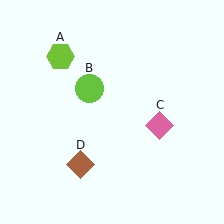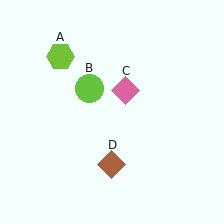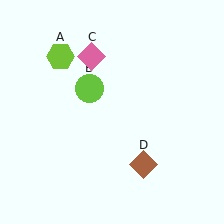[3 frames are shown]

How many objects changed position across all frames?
2 objects changed position: pink diamond (object C), brown diamond (object D).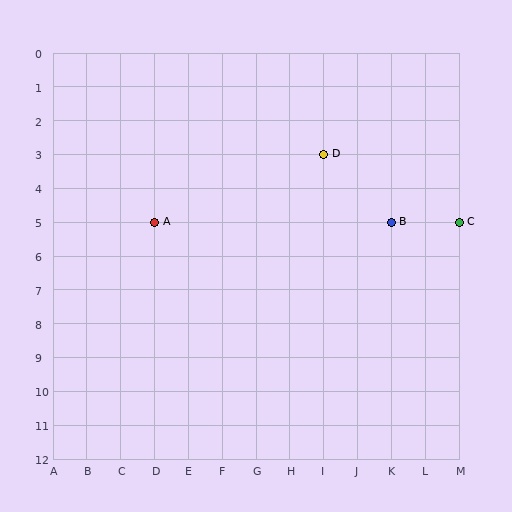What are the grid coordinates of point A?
Point A is at grid coordinates (D, 5).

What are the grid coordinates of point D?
Point D is at grid coordinates (I, 3).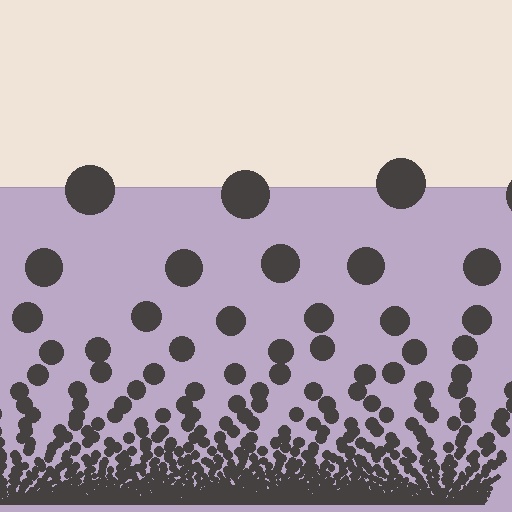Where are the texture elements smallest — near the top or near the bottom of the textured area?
Near the bottom.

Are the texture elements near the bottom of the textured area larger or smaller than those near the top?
Smaller. The gradient is inverted — elements near the bottom are smaller and denser.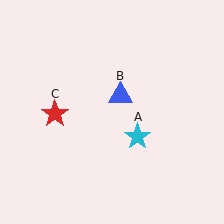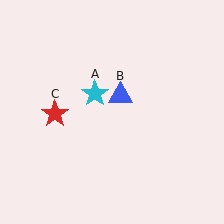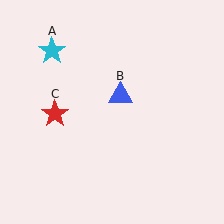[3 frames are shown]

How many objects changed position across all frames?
1 object changed position: cyan star (object A).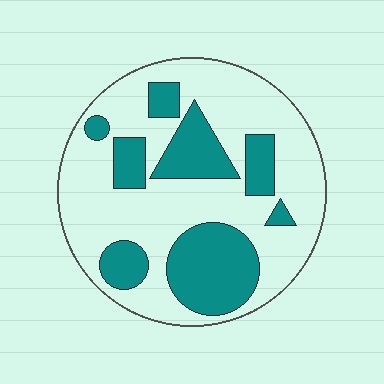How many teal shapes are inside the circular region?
8.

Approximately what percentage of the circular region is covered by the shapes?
Approximately 30%.